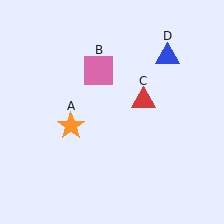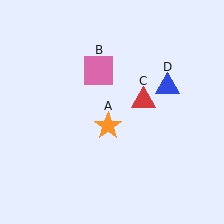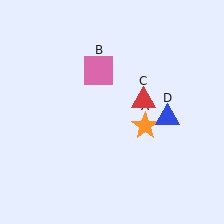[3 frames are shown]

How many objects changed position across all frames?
2 objects changed position: orange star (object A), blue triangle (object D).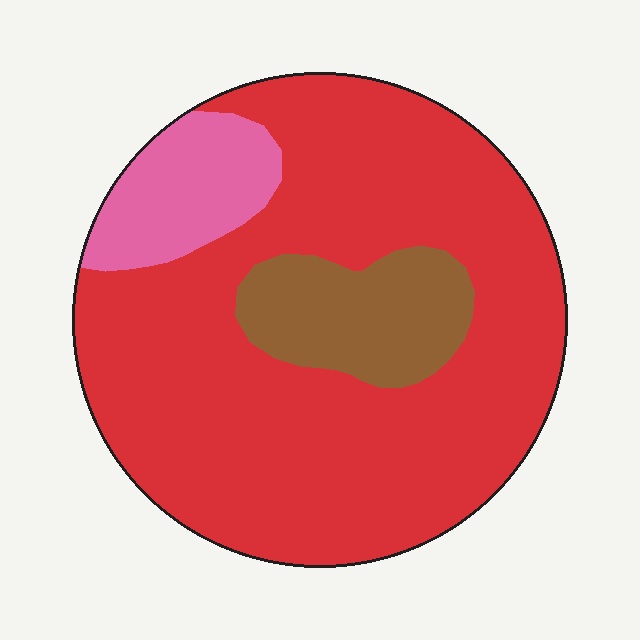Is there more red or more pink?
Red.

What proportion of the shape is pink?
Pink takes up about one tenth (1/10) of the shape.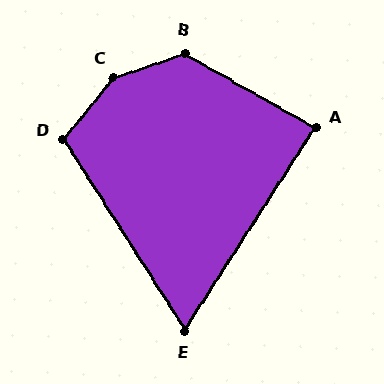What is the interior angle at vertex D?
Approximately 109 degrees (obtuse).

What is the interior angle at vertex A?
Approximately 87 degrees (approximately right).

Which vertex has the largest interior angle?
C, at approximately 148 degrees.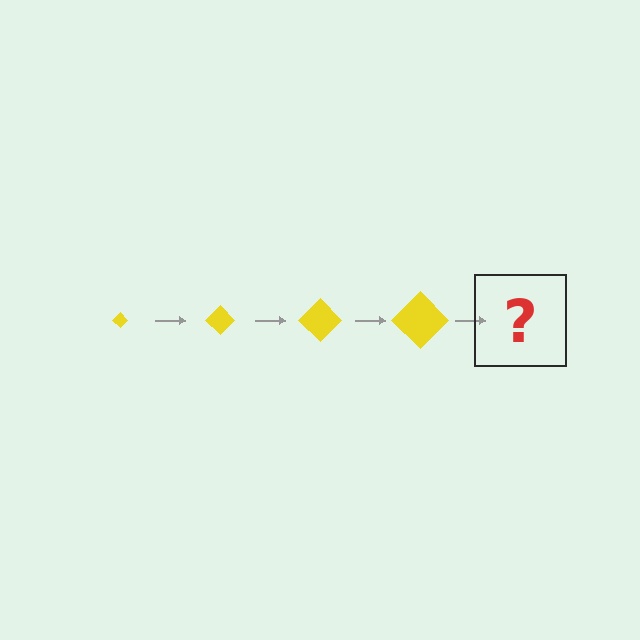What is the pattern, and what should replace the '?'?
The pattern is that the diamond gets progressively larger each step. The '?' should be a yellow diamond, larger than the previous one.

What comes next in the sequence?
The next element should be a yellow diamond, larger than the previous one.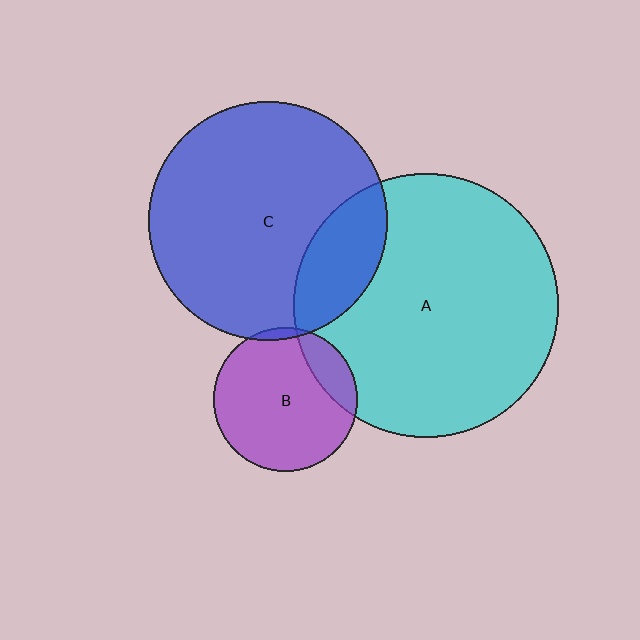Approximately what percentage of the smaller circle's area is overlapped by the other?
Approximately 5%.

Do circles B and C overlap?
Yes.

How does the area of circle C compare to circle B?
Approximately 2.7 times.